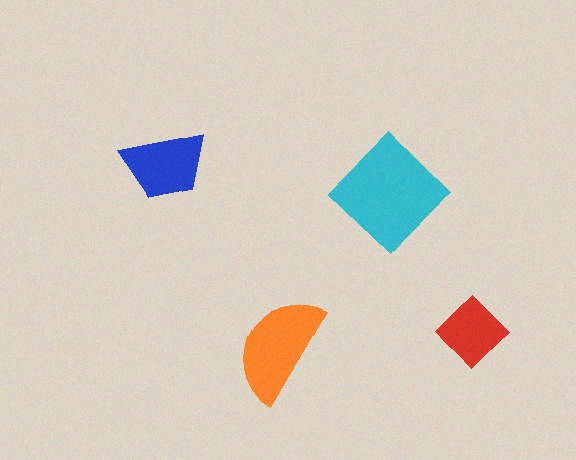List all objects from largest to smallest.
The cyan diamond, the orange semicircle, the blue trapezoid, the red diamond.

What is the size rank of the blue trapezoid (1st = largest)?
3rd.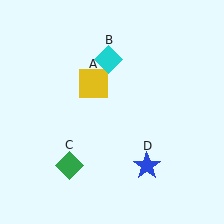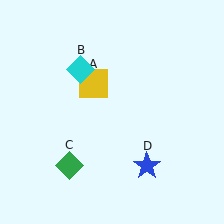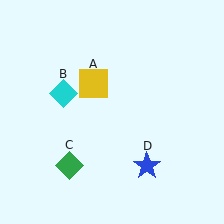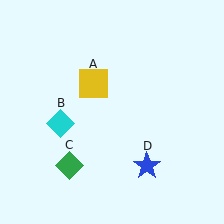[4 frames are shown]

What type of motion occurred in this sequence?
The cyan diamond (object B) rotated counterclockwise around the center of the scene.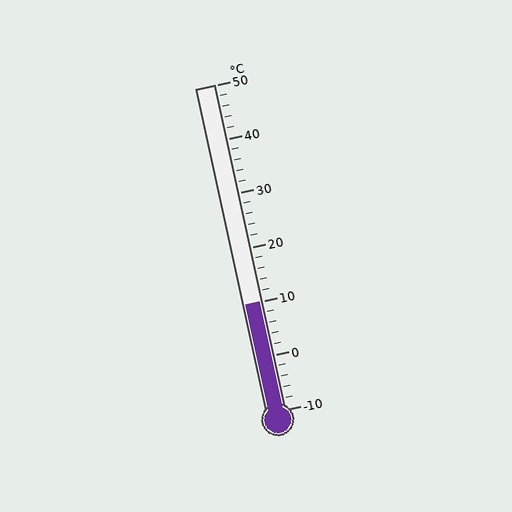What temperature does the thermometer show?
The thermometer shows approximately 10°C.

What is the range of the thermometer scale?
The thermometer scale ranges from -10°C to 50°C.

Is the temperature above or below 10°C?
The temperature is at 10°C.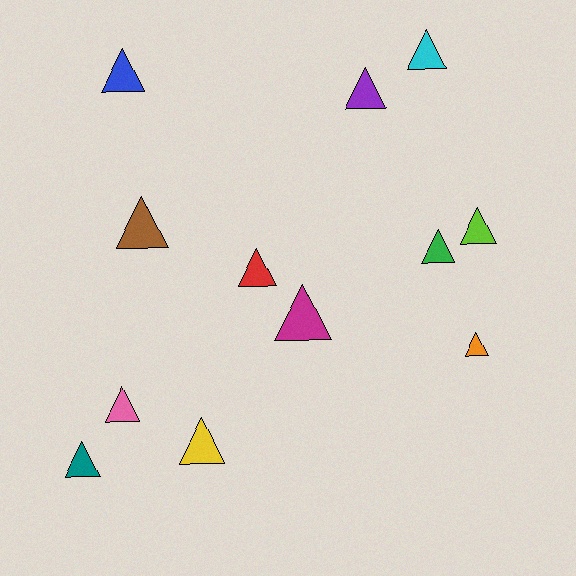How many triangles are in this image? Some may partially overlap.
There are 12 triangles.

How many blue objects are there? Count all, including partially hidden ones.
There is 1 blue object.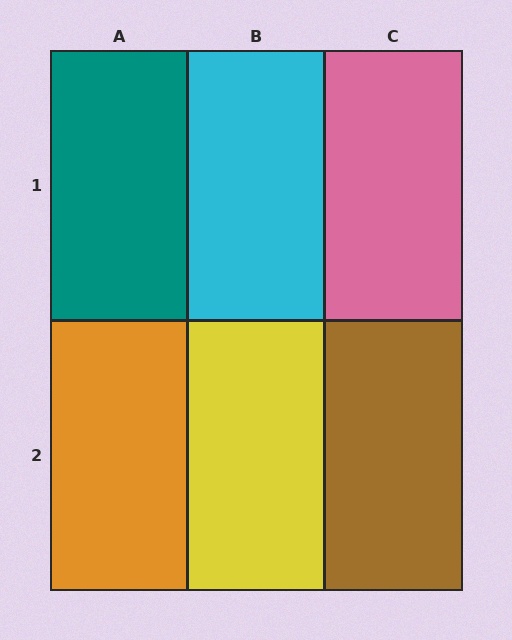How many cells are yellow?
1 cell is yellow.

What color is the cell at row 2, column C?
Brown.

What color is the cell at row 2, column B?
Yellow.